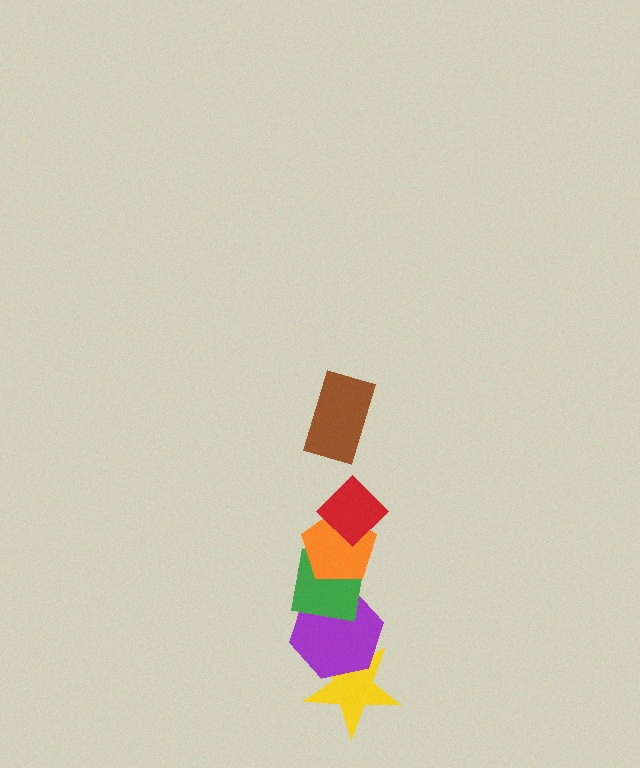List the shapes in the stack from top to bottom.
From top to bottom: the brown rectangle, the red diamond, the orange pentagon, the green square, the purple hexagon, the yellow star.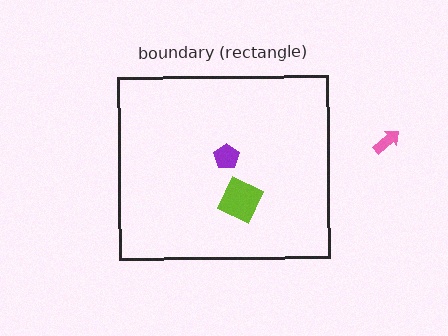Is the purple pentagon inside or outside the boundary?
Inside.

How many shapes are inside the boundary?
2 inside, 1 outside.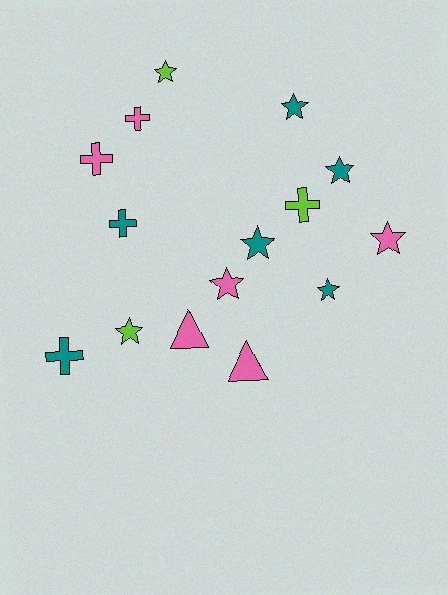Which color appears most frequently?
Teal, with 6 objects.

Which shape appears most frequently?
Star, with 8 objects.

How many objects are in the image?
There are 15 objects.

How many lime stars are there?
There are 2 lime stars.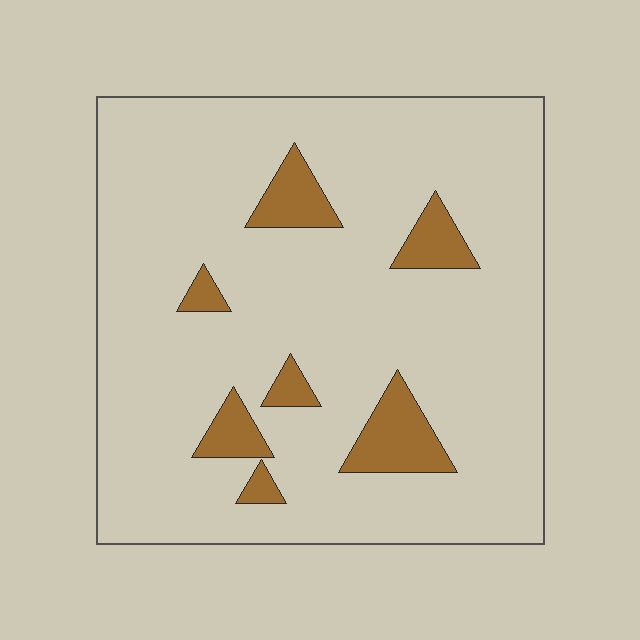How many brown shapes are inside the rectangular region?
7.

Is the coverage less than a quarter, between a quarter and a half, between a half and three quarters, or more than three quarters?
Less than a quarter.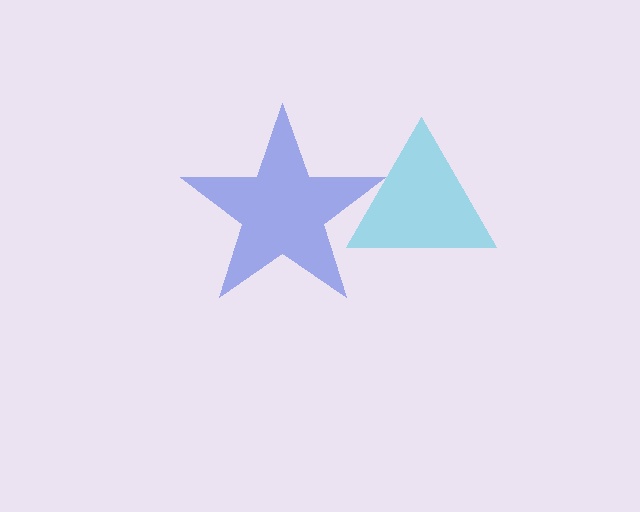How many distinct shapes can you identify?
There are 2 distinct shapes: a blue star, a cyan triangle.